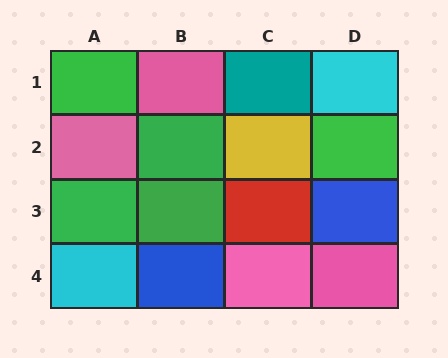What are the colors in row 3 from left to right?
Green, green, red, blue.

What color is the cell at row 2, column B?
Green.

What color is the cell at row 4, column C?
Pink.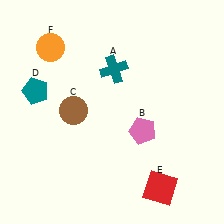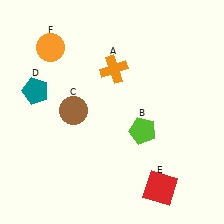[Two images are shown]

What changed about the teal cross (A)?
In Image 1, A is teal. In Image 2, it changed to orange.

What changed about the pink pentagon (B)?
In Image 1, B is pink. In Image 2, it changed to lime.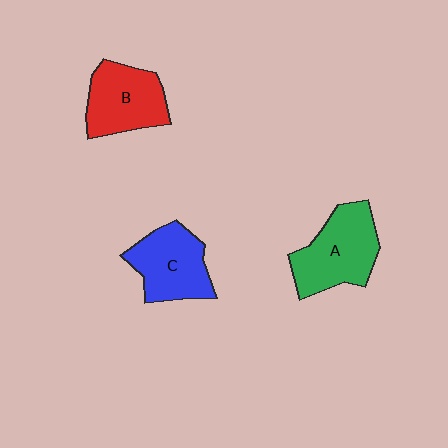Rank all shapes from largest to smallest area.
From largest to smallest: A (green), C (blue), B (red).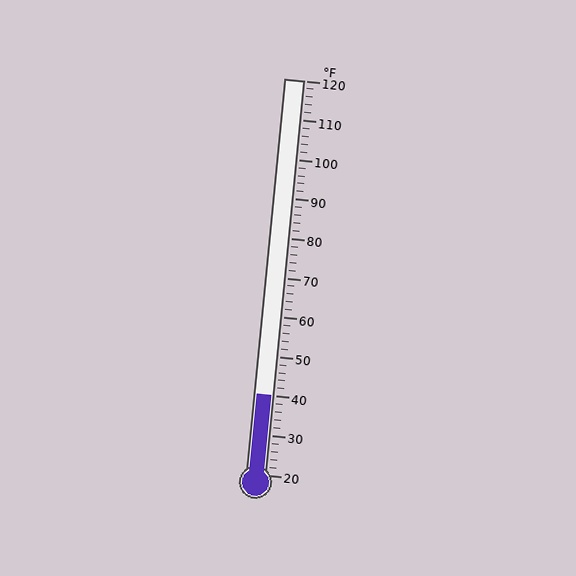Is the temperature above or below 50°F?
The temperature is below 50°F.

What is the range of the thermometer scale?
The thermometer scale ranges from 20°F to 120°F.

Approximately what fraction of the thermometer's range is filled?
The thermometer is filled to approximately 20% of its range.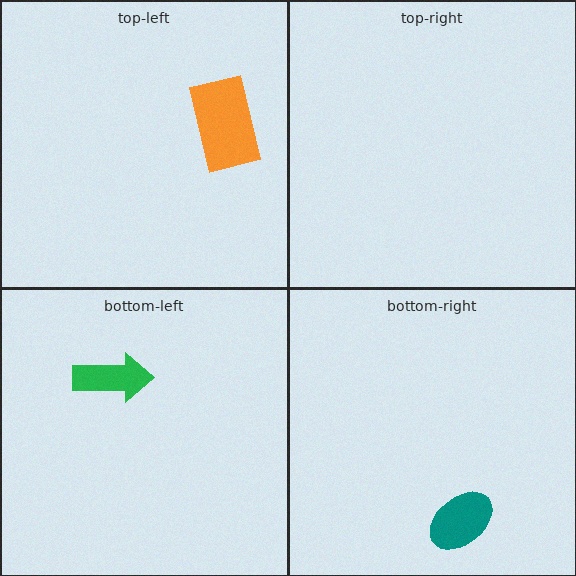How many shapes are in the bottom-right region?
1.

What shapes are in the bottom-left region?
The green arrow.